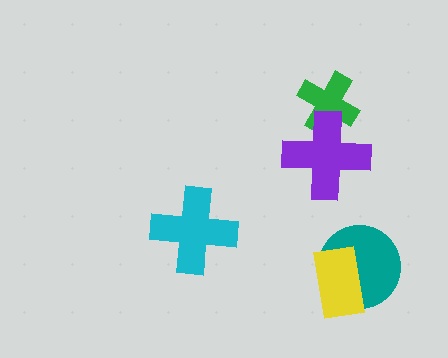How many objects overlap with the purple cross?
1 object overlaps with the purple cross.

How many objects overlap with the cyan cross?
0 objects overlap with the cyan cross.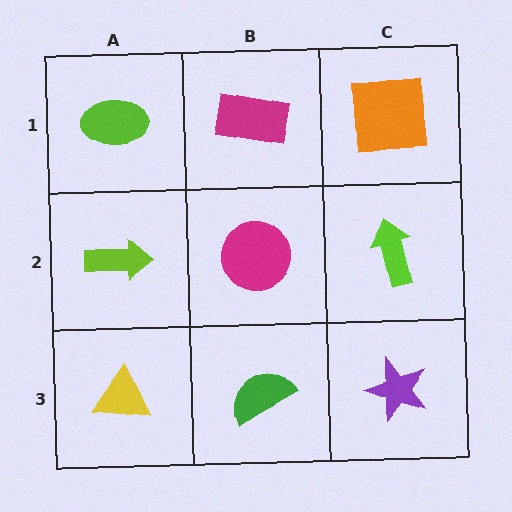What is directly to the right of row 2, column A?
A magenta circle.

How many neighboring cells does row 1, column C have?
2.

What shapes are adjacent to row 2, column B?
A magenta rectangle (row 1, column B), a green semicircle (row 3, column B), a lime arrow (row 2, column A), a lime arrow (row 2, column C).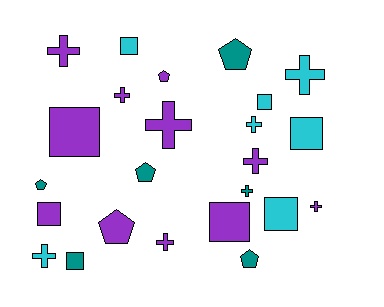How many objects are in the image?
There are 24 objects.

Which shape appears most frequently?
Cross, with 10 objects.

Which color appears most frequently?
Purple, with 11 objects.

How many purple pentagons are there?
There are 2 purple pentagons.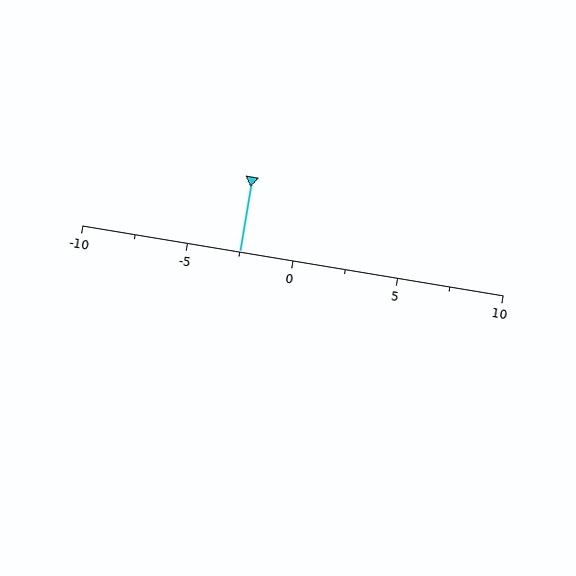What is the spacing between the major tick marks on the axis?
The major ticks are spaced 5 apart.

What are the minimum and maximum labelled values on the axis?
The axis runs from -10 to 10.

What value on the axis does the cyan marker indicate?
The marker indicates approximately -2.5.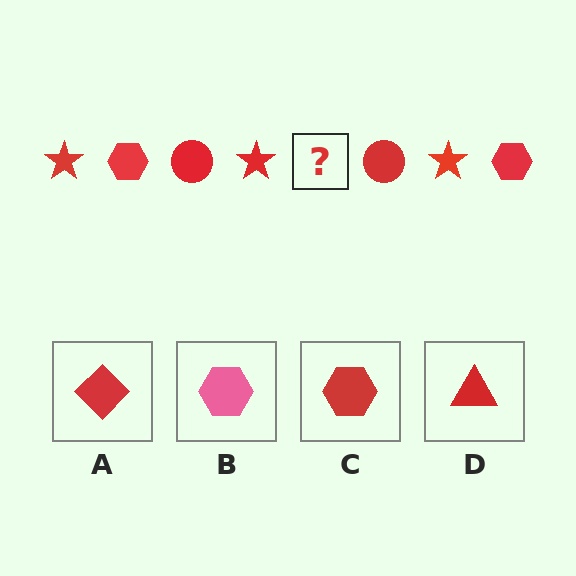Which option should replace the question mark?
Option C.